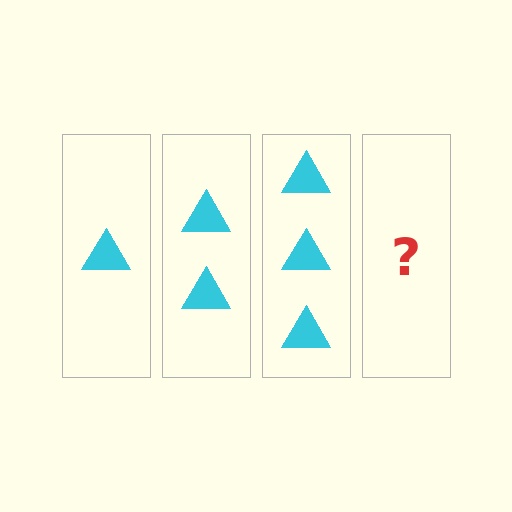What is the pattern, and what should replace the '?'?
The pattern is that each step adds one more triangle. The '?' should be 4 triangles.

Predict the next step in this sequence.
The next step is 4 triangles.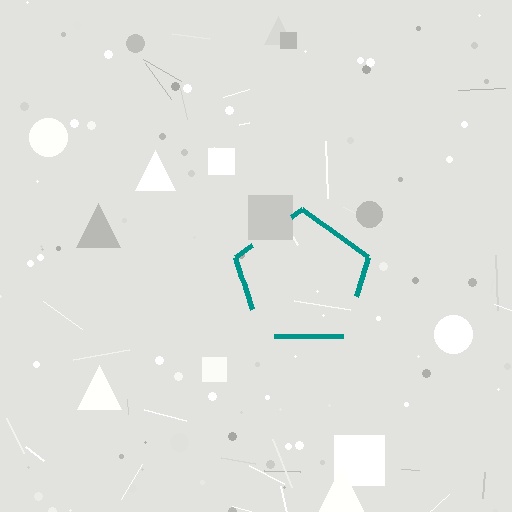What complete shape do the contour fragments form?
The contour fragments form a pentagon.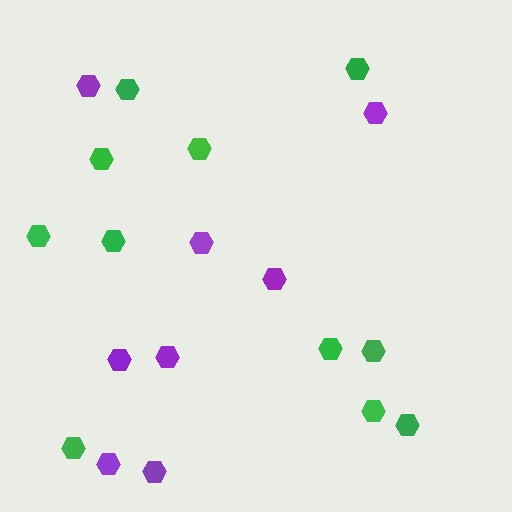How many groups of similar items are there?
There are 2 groups: one group of green hexagons (11) and one group of purple hexagons (8).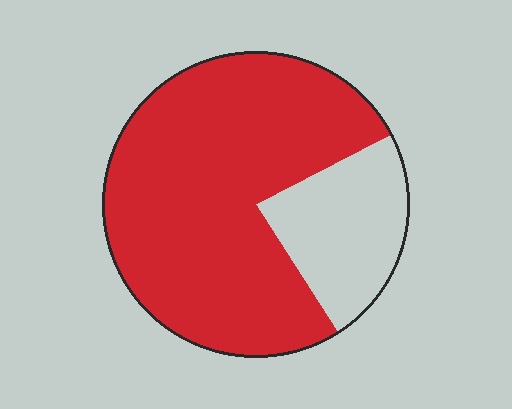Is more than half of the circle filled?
Yes.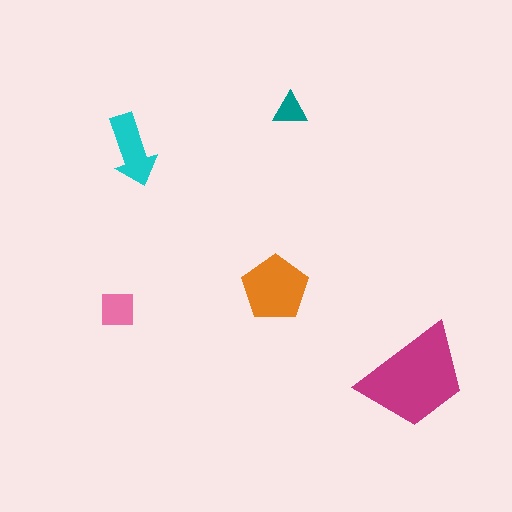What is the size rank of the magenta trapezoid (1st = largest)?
1st.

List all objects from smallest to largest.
The teal triangle, the pink square, the cyan arrow, the orange pentagon, the magenta trapezoid.